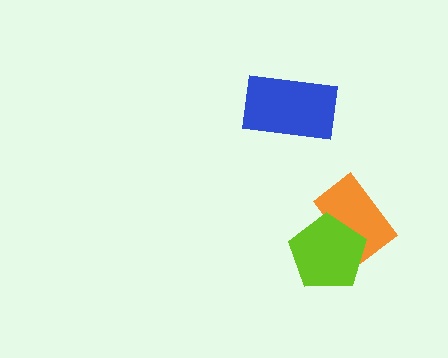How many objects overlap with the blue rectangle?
0 objects overlap with the blue rectangle.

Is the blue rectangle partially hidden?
No, no other shape covers it.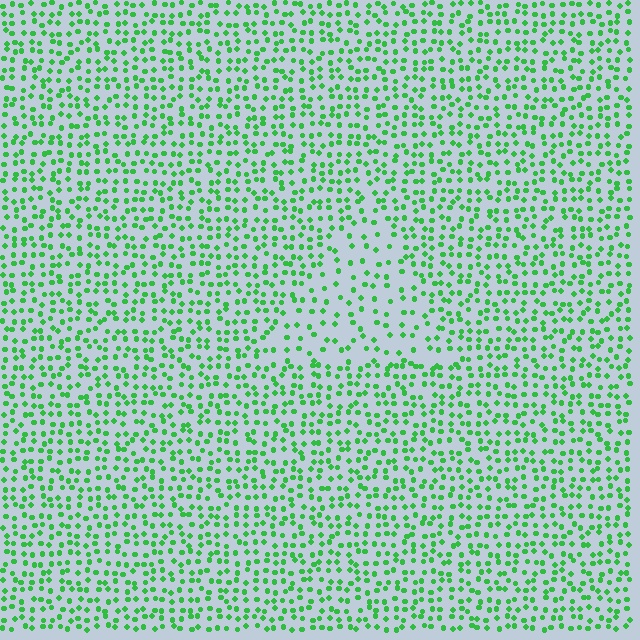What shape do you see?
I see a triangle.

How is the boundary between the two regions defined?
The boundary is defined by a change in element density (approximately 1.9x ratio). All elements are the same color, size, and shape.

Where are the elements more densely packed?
The elements are more densely packed outside the triangle boundary.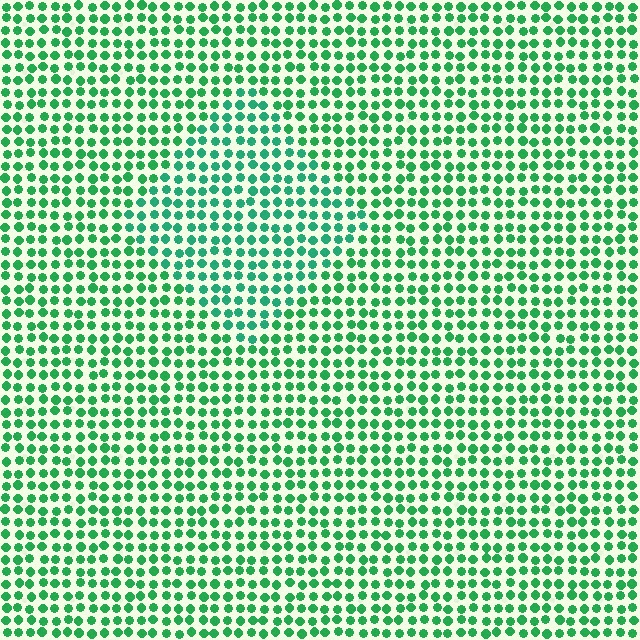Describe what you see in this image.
The image is filled with small green elements in a uniform arrangement. A diamond-shaped region is visible where the elements are tinted to a slightly different hue, forming a subtle color boundary.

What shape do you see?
I see a diamond.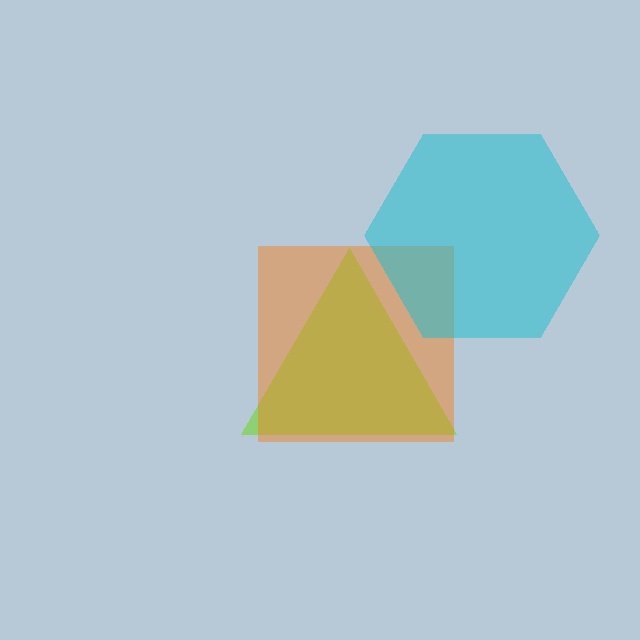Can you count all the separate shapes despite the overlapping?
Yes, there are 3 separate shapes.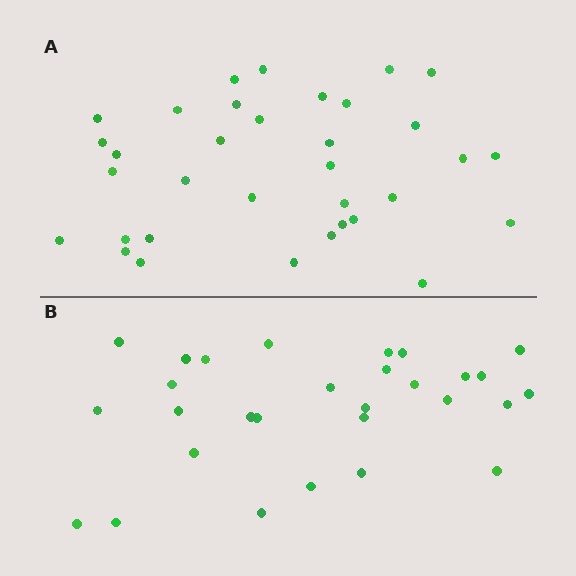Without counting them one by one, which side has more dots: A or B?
Region A (the top region) has more dots.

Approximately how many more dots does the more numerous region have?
Region A has about 5 more dots than region B.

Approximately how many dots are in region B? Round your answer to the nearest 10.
About 30 dots. (The exact count is 29, which rounds to 30.)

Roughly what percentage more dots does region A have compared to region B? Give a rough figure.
About 15% more.